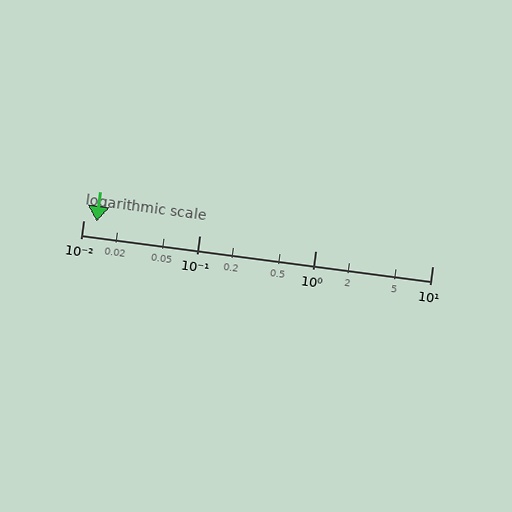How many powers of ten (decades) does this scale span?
The scale spans 3 decades, from 0.01 to 10.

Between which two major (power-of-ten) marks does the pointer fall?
The pointer is between 0.01 and 0.1.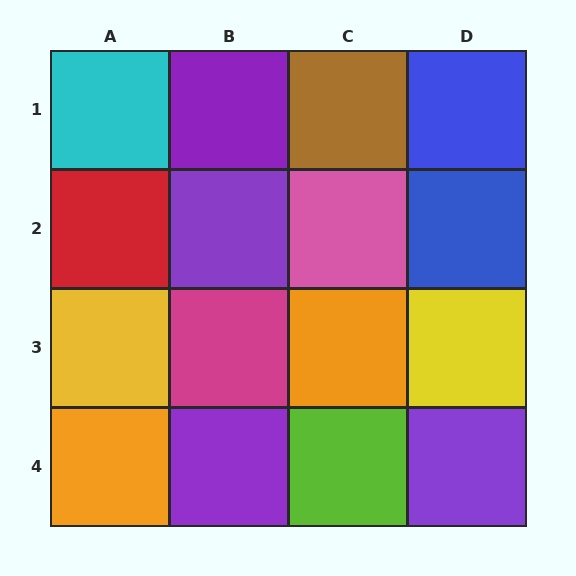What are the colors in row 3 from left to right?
Yellow, magenta, orange, yellow.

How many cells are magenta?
1 cell is magenta.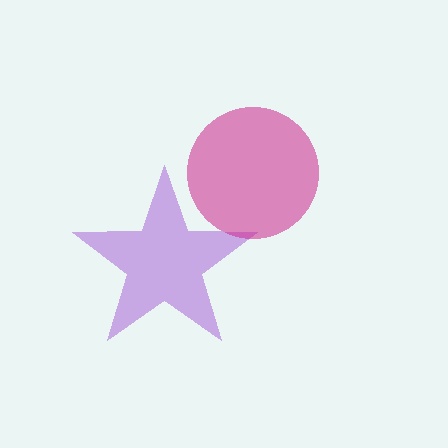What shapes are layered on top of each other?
The layered shapes are: a purple star, a magenta circle.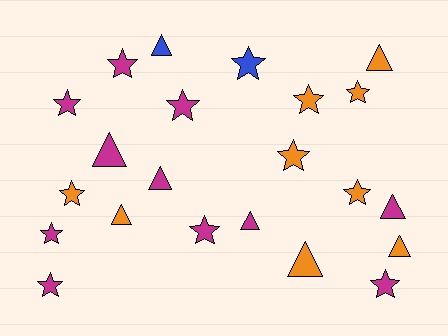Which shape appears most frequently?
Star, with 13 objects.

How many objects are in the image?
There are 22 objects.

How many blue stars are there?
There is 1 blue star.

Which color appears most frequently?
Magenta, with 11 objects.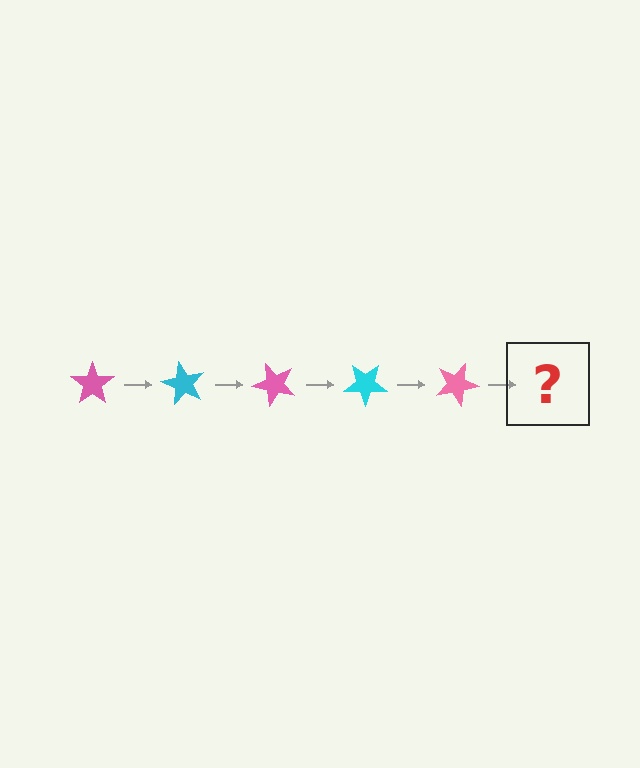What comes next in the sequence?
The next element should be a cyan star, rotated 300 degrees from the start.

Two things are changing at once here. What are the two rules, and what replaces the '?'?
The two rules are that it rotates 60 degrees each step and the color cycles through pink and cyan. The '?' should be a cyan star, rotated 300 degrees from the start.